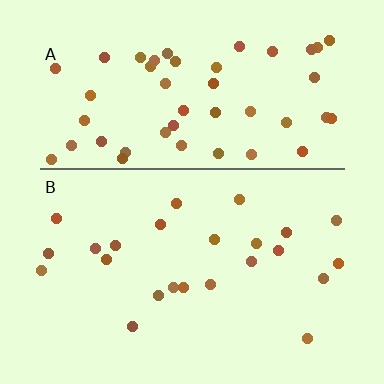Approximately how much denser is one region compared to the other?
Approximately 2.1× — region A over region B.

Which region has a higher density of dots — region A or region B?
A (the top).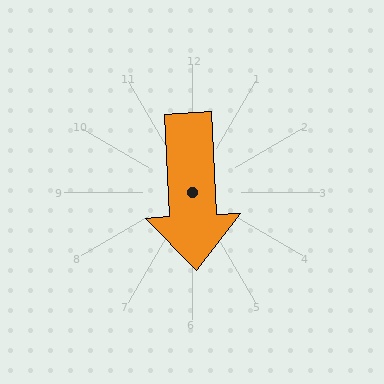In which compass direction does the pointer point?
South.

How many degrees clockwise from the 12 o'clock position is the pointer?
Approximately 177 degrees.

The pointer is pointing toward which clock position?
Roughly 6 o'clock.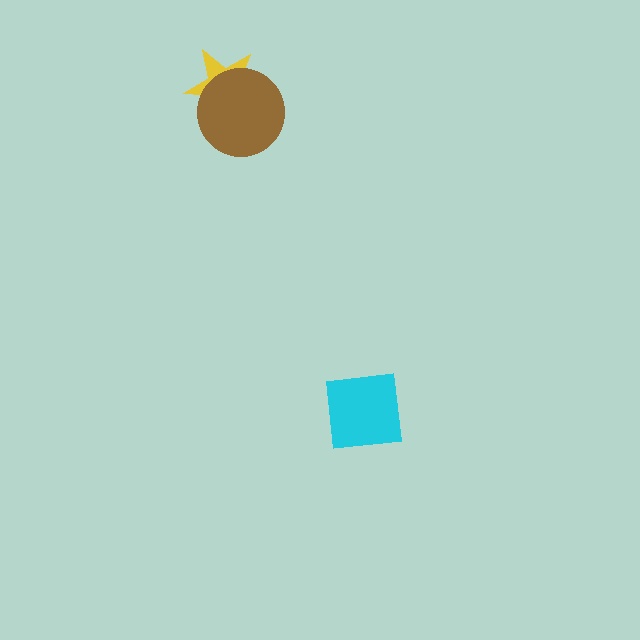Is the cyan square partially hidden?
No, no other shape covers it.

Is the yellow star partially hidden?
Yes, it is partially covered by another shape.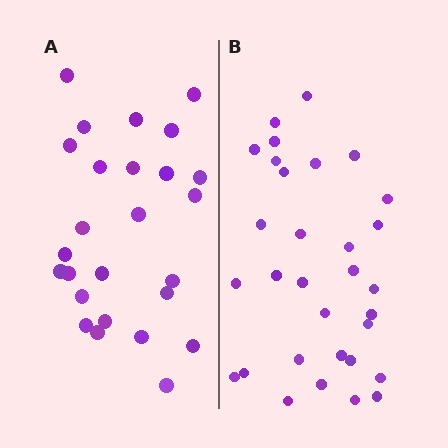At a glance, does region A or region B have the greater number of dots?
Region B (the right region) has more dots.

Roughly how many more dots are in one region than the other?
Region B has about 5 more dots than region A.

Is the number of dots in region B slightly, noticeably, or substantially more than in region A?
Region B has only slightly more — the two regions are fairly close. The ratio is roughly 1.2 to 1.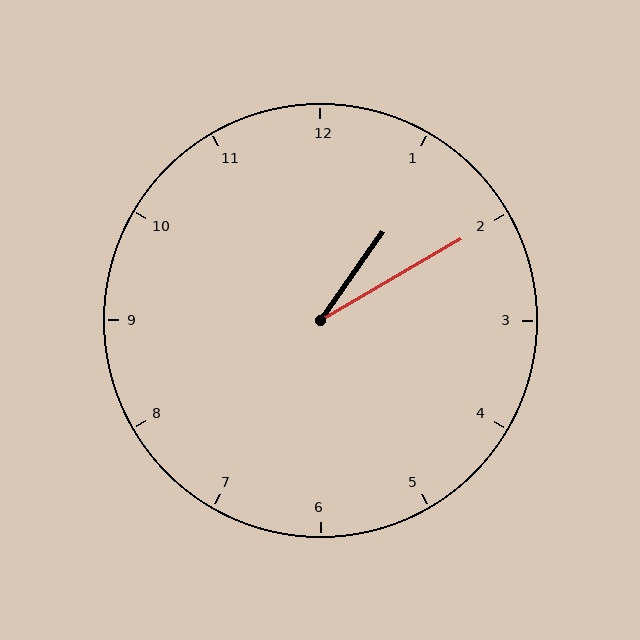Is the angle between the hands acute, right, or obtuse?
It is acute.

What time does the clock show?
1:10.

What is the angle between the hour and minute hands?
Approximately 25 degrees.